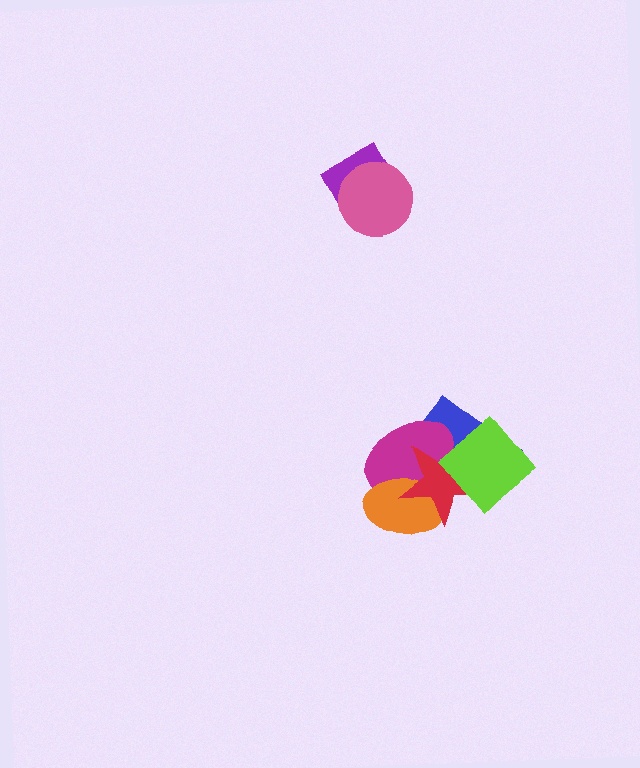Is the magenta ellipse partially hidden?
Yes, it is partially covered by another shape.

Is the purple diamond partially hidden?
Yes, it is partially covered by another shape.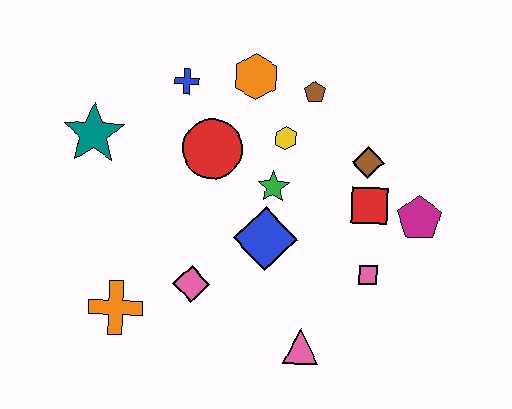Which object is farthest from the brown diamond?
The orange cross is farthest from the brown diamond.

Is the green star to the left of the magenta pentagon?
Yes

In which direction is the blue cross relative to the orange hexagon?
The blue cross is to the left of the orange hexagon.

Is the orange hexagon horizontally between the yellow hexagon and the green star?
No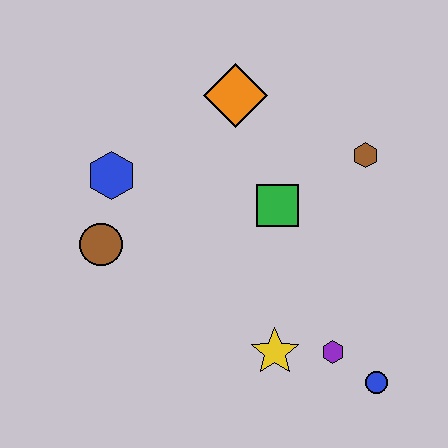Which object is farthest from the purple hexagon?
The blue hexagon is farthest from the purple hexagon.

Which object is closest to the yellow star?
The purple hexagon is closest to the yellow star.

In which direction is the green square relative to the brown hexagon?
The green square is to the left of the brown hexagon.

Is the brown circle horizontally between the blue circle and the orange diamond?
No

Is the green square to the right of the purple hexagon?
No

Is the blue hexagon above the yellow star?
Yes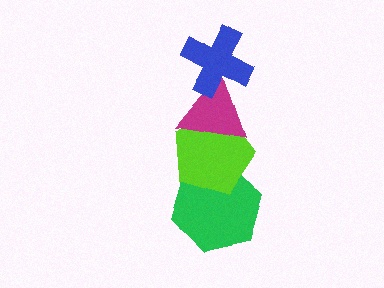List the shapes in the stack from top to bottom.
From top to bottom: the blue cross, the magenta triangle, the lime pentagon, the green hexagon.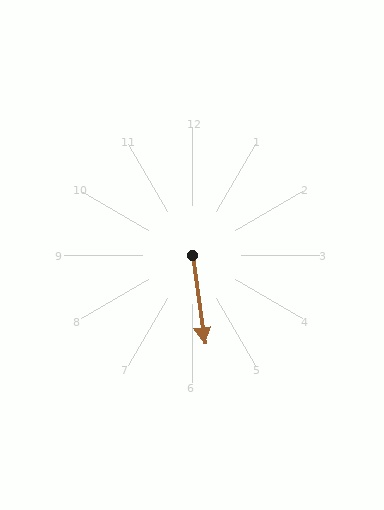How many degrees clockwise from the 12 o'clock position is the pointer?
Approximately 172 degrees.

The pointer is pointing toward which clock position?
Roughly 6 o'clock.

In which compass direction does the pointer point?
South.